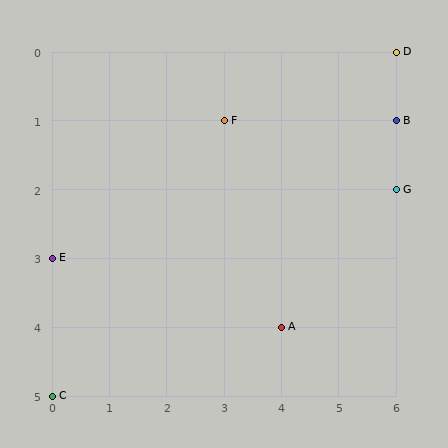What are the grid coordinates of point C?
Point C is at grid coordinates (0, 5).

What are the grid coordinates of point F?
Point F is at grid coordinates (3, 1).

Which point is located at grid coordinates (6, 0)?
Point D is at (6, 0).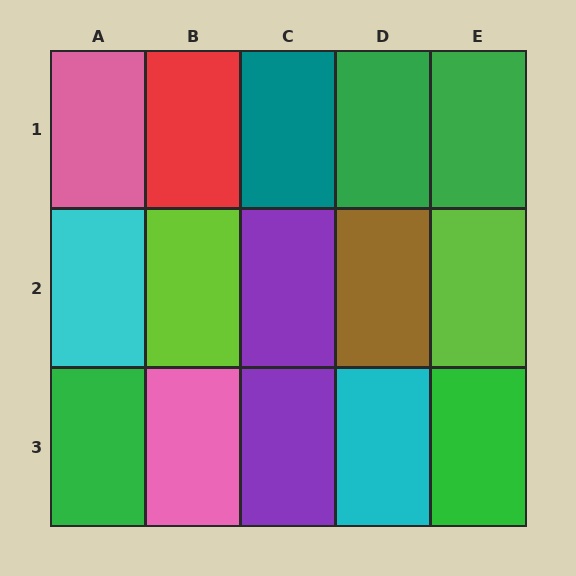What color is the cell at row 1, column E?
Green.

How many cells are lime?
2 cells are lime.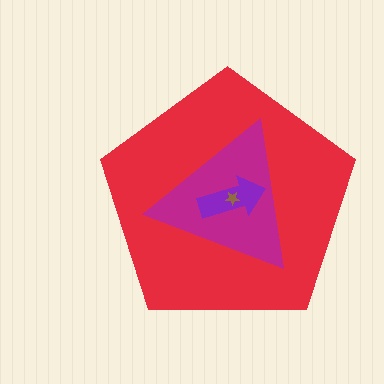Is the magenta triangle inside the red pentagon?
Yes.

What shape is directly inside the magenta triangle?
The purple arrow.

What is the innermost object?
The brown star.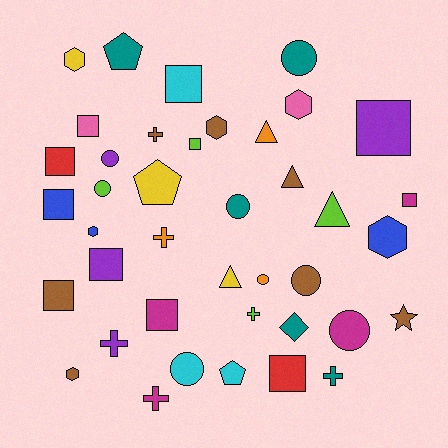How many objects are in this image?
There are 40 objects.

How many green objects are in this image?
There are no green objects.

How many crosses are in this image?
There are 6 crosses.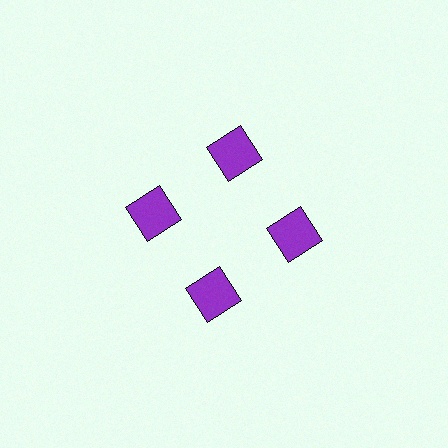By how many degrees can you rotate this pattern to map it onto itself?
The pattern maps onto itself every 90 degrees of rotation.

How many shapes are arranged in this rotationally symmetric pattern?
There are 4 shapes, arranged in 4 groups of 1.